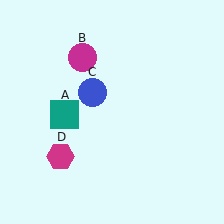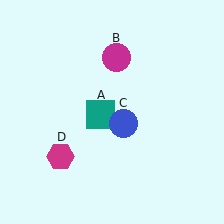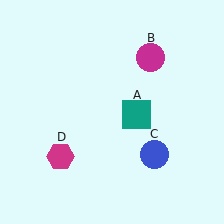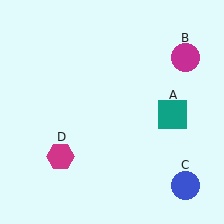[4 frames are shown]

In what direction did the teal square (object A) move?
The teal square (object A) moved right.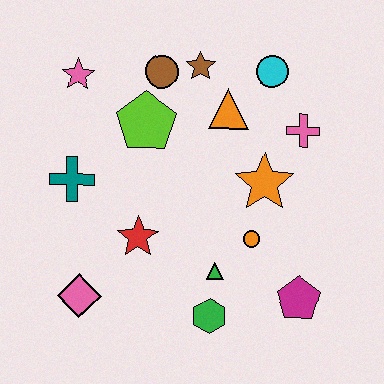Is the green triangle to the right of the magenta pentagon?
No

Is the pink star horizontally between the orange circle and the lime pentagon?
No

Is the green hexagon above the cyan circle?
No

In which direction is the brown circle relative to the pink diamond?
The brown circle is above the pink diamond.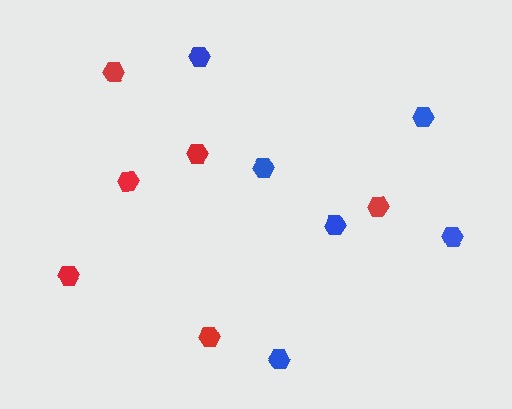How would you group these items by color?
There are 2 groups: one group of blue hexagons (6) and one group of red hexagons (6).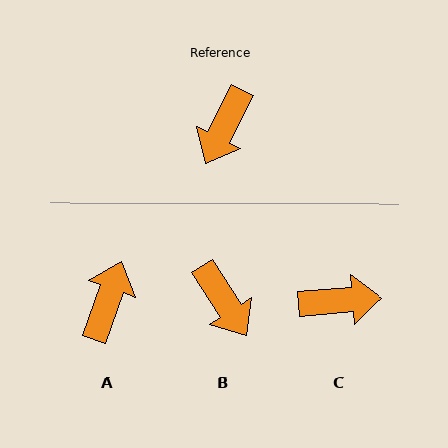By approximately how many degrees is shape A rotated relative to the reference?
Approximately 172 degrees clockwise.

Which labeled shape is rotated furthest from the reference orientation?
A, about 172 degrees away.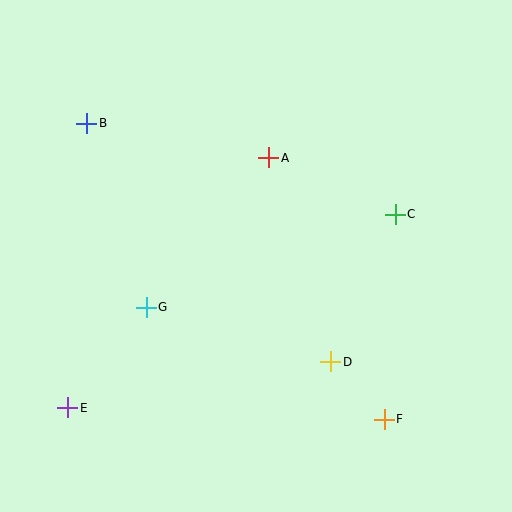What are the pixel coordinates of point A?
Point A is at (269, 158).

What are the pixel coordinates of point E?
Point E is at (68, 408).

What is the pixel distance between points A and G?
The distance between A and G is 193 pixels.